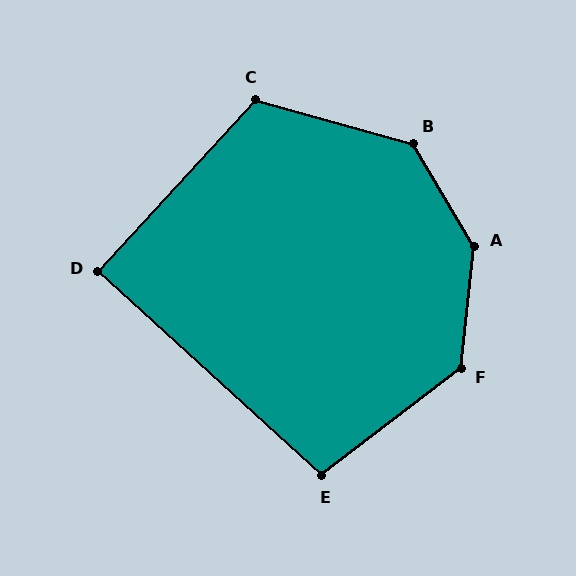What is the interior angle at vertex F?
Approximately 134 degrees (obtuse).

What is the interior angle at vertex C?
Approximately 117 degrees (obtuse).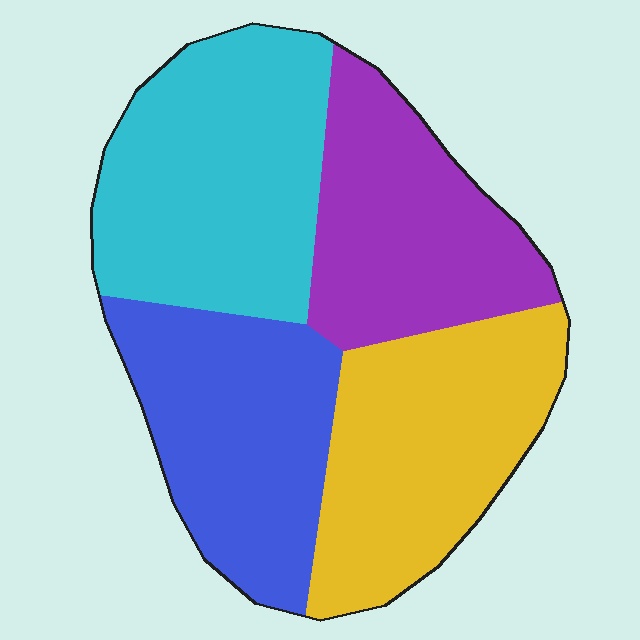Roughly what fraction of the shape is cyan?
Cyan takes up about one quarter (1/4) of the shape.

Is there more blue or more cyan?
Cyan.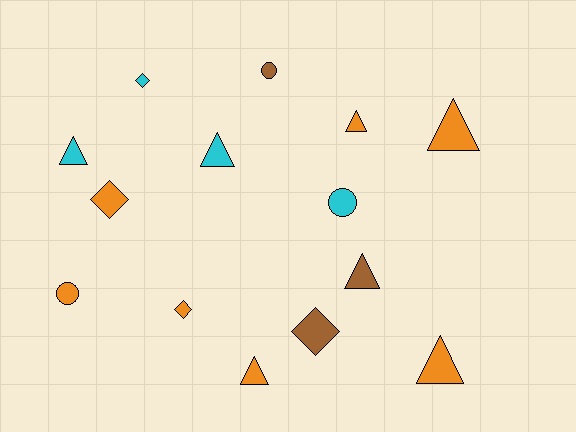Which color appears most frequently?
Orange, with 7 objects.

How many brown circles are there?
There is 1 brown circle.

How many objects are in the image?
There are 14 objects.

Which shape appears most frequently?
Triangle, with 7 objects.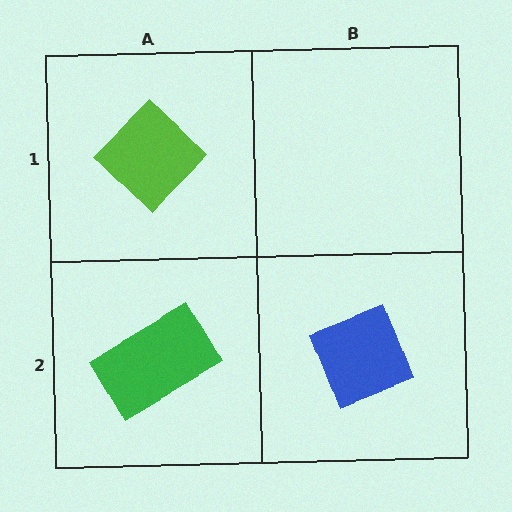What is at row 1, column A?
A lime diamond.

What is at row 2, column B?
A blue diamond.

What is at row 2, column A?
A green rectangle.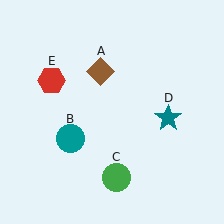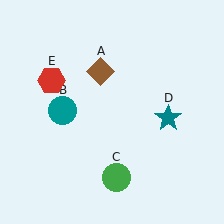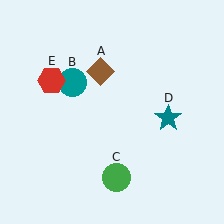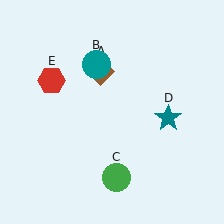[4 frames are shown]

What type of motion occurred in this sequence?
The teal circle (object B) rotated clockwise around the center of the scene.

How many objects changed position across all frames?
1 object changed position: teal circle (object B).